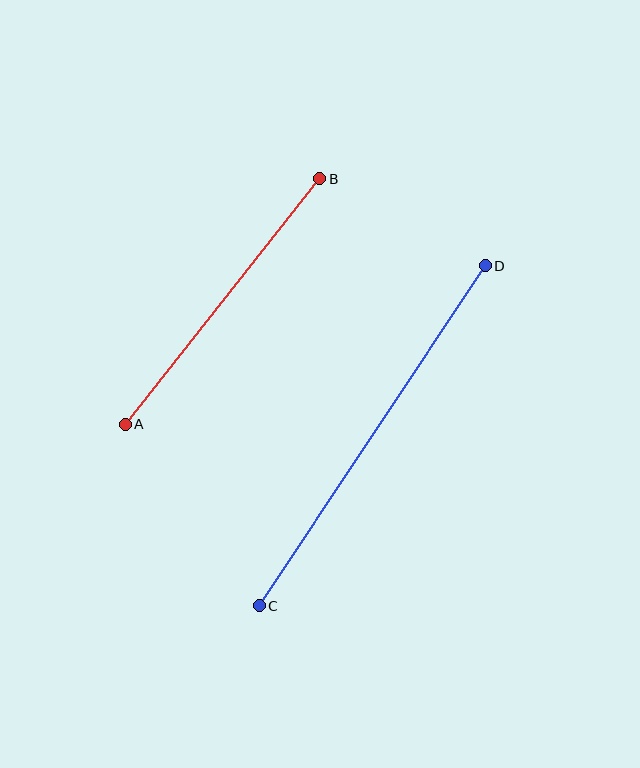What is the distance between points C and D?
The distance is approximately 408 pixels.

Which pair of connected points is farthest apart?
Points C and D are farthest apart.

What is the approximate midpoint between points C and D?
The midpoint is at approximately (372, 436) pixels.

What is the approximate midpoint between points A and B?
The midpoint is at approximately (222, 302) pixels.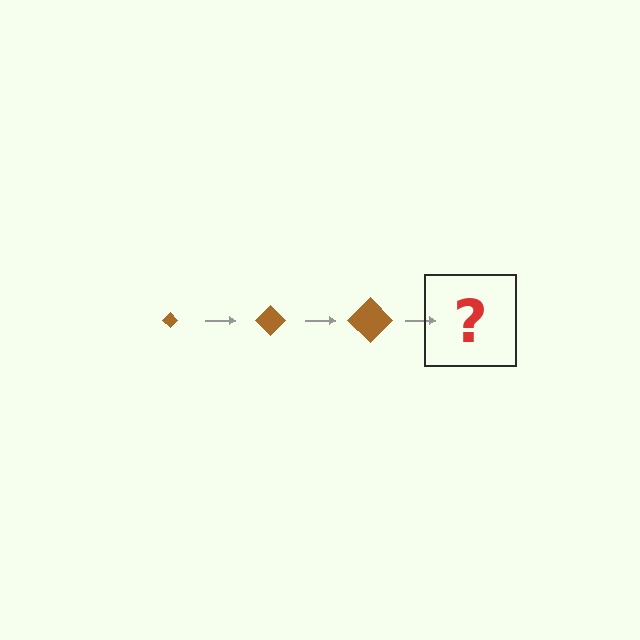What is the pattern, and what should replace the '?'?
The pattern is that the diamond gets progressively larger each step. The '?' should be a brown diamond, larger than the previous one.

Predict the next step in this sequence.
The next step is a brown diamond, larger than the previous one.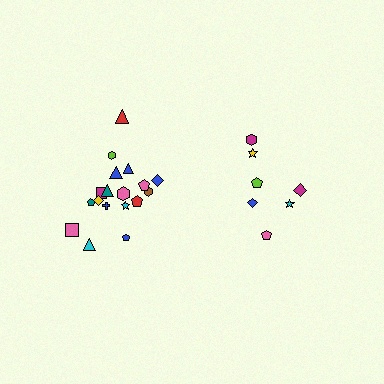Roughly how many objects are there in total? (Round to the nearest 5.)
Roughly 25 objects in total.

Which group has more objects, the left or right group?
The left group.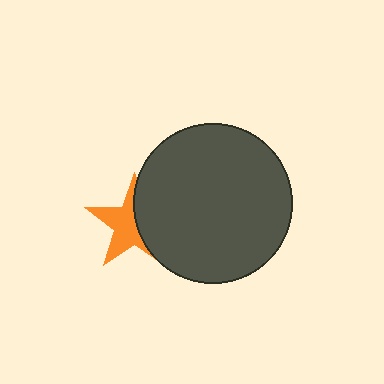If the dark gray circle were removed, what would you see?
You would see the complete orange star.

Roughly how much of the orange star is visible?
About half of it is visible (roughly 56%).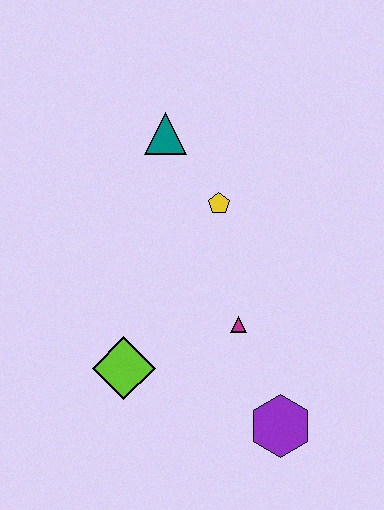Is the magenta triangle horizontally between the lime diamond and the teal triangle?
No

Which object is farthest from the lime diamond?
The teal triangle is farthest from the lime diamond.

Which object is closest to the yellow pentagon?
The teal triangle is closest to the yellow pentagon.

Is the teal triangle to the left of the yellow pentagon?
Yes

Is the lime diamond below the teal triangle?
Yes